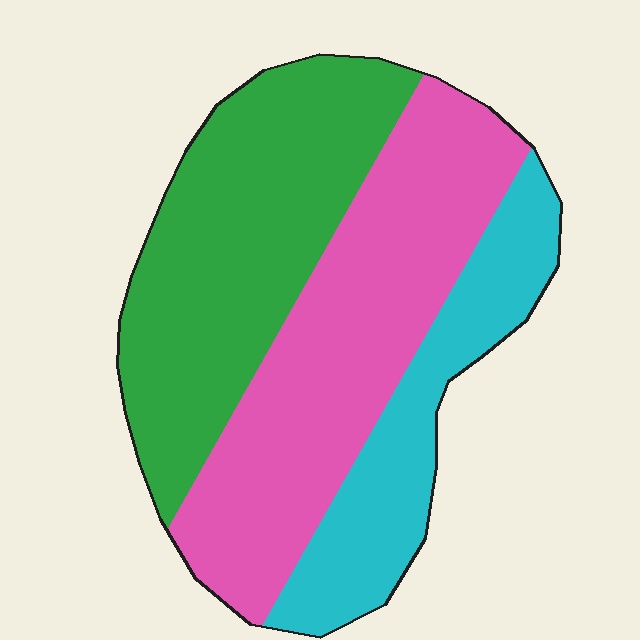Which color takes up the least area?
Cyan, at roughly 20%.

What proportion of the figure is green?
Green takes up about three eighths (3/8) of the figure.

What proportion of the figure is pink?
Pink covers around 40% of the figure.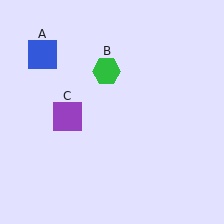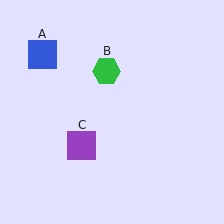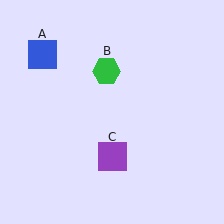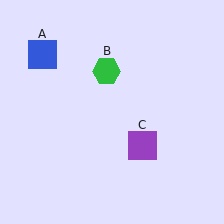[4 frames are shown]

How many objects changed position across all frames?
1 object changed position: purple square (object C).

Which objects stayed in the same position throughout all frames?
Blue square (object A) and green hexagon (object B) remained stationary.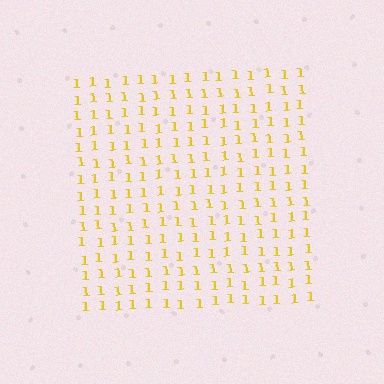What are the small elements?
The small elements are digit 1's.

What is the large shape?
The large shape is a square.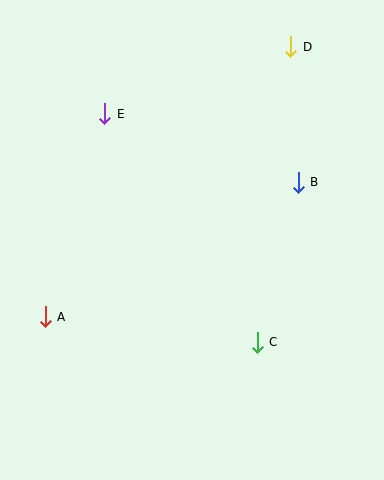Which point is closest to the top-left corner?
Point E is closest to the top-left corner.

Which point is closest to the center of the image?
Point B at (298, 182) is closest to the center.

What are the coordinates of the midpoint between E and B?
The midpoint between E and B is at (202, 148).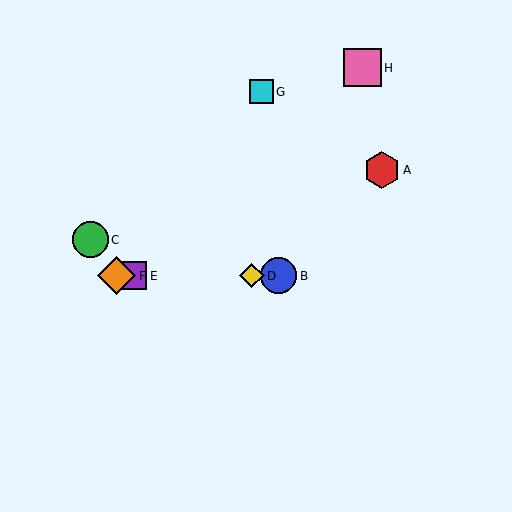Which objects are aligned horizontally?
Objects B, D, E, F are aligned horizontally.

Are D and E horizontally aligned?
Yes, both are at y≈276.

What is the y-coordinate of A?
Object A is at y≈170.